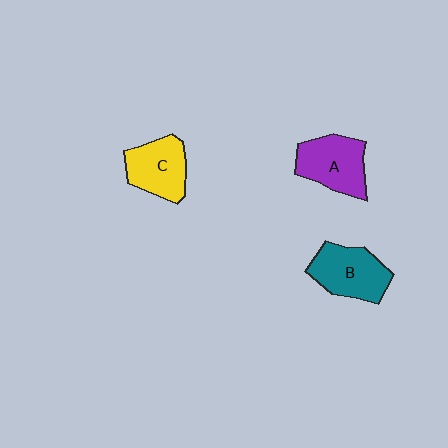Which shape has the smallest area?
Shape C (yellow).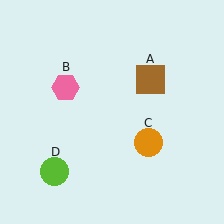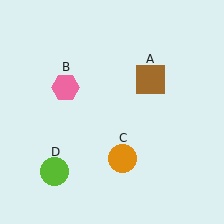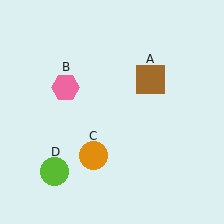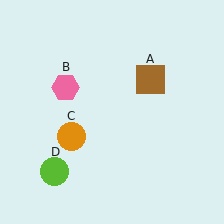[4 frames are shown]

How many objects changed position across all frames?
1 object changed position: orange circle (object C).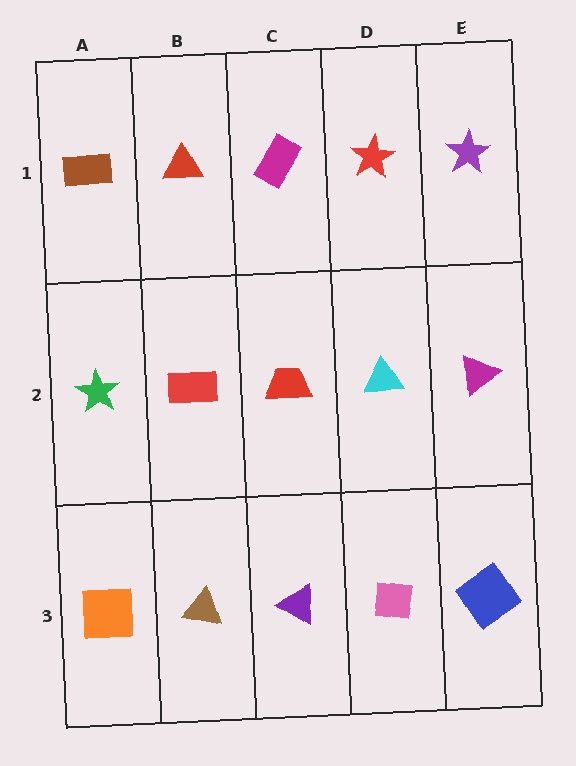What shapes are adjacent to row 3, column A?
A green star (row 2, column A), a brown triangle (row 3, column B).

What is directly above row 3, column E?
A magenta triangle.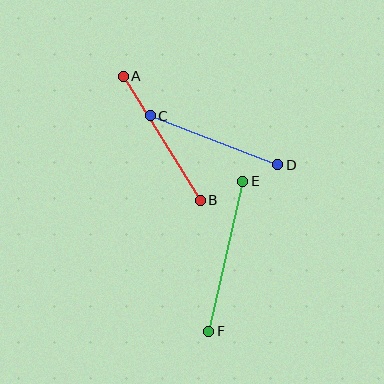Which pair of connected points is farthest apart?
Points E and F are farthest apart.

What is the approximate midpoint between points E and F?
The midpoint is at approximately (226, 256) pixels.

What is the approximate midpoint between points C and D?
The midpoint is at approximately (214, 140) pixels.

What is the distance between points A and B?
The distance is approximately 146 pixels.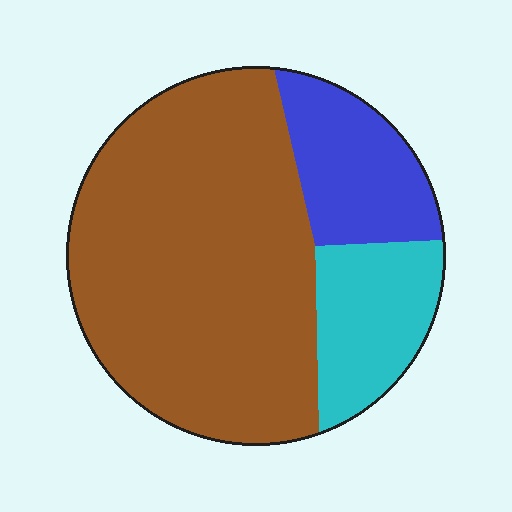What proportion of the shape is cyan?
Cyan takes up about one sixth (1/6) of the shape.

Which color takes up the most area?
Brown, at roughly 65%.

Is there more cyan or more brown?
Brown.